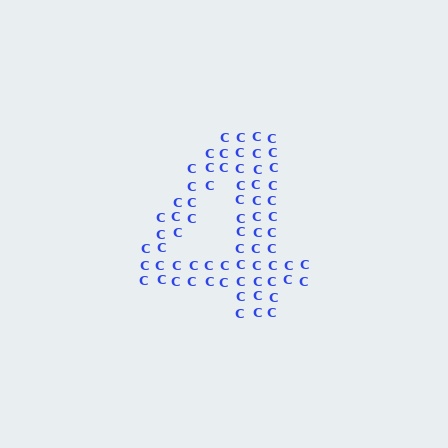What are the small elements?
The small elements are letter C's.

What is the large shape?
The large shape is the digit 4.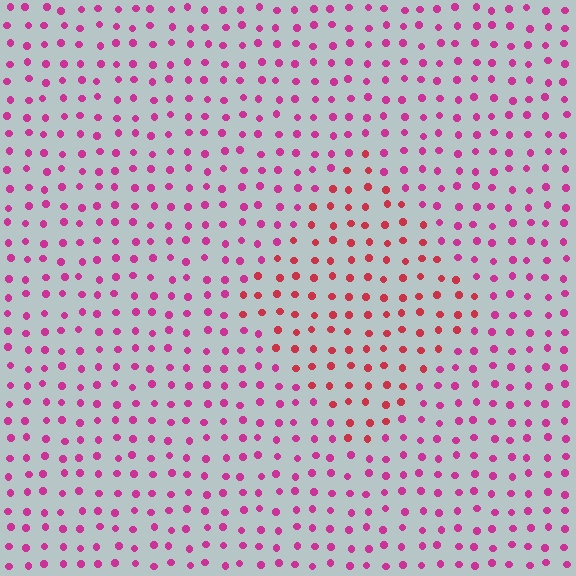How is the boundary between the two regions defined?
The boundary is defined purely by a slight shift in hue (about 31 degrees). Spacing, size, and orientation are identical on both sides.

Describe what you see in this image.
The image is filled with small magenta elements in a uniform arrangement. A diamond-shaped region is visible where the elements are tinted to a slightly different hue, forming a subtle color boundary.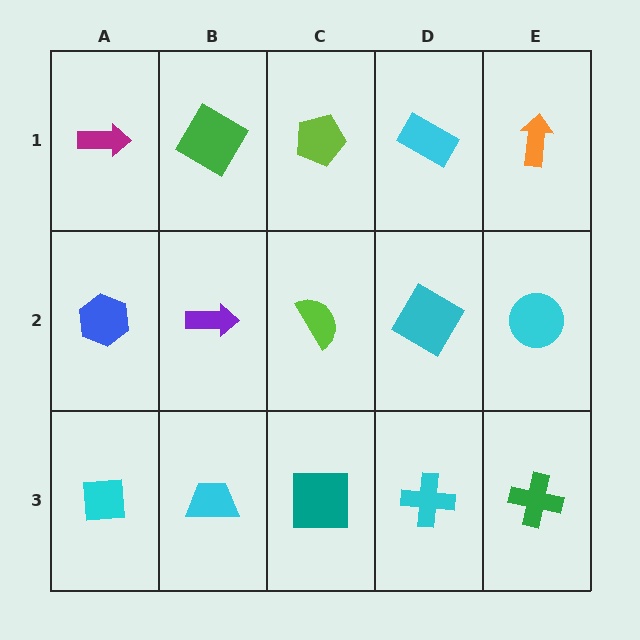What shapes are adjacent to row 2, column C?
A lime pentagon (row 1, column C), a teal square (row 3, column C), a purple arrow (row 2, column B), a cyan diamond (row 2, column D).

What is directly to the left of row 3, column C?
A cyan trapezoid.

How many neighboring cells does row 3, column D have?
3.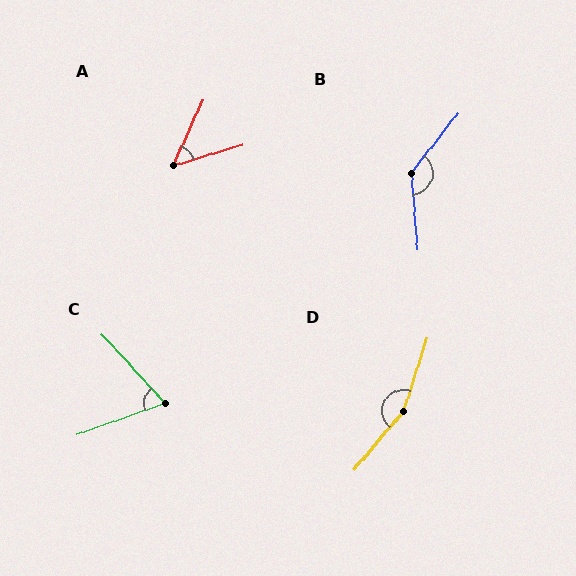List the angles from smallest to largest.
A (49°), C (67°), B (137°), D (158°).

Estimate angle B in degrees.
Approximately 137 degrees.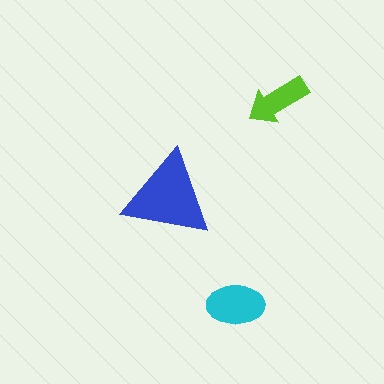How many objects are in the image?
There are 3 objects in the image.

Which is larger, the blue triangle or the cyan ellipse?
The blue triangle.